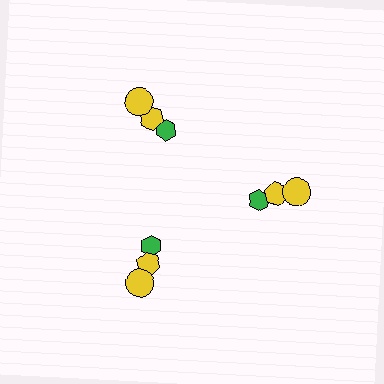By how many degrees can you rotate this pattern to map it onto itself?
The pattern maps onto itself every 120 degrees of rotation.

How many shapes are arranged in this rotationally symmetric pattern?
There are 9 shapes, arranged in 3 groups of 3.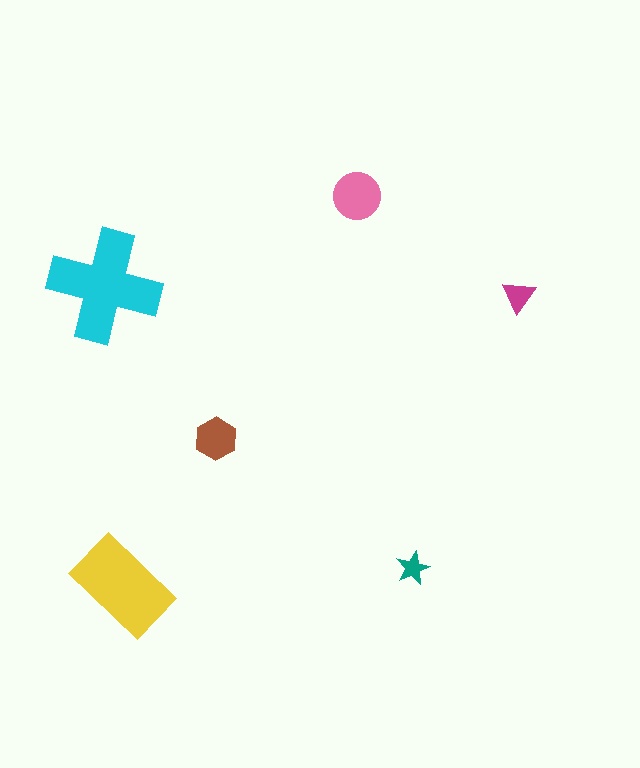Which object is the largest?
The cyan cross.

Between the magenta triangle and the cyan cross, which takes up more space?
The cyan cross.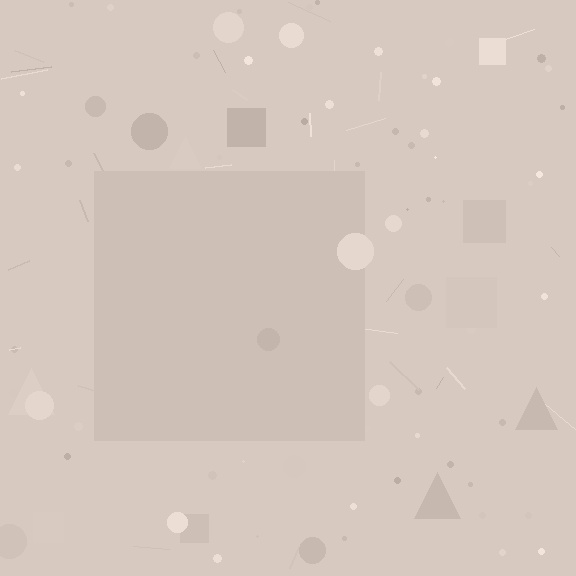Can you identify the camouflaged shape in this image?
The camouflaged shape is a square.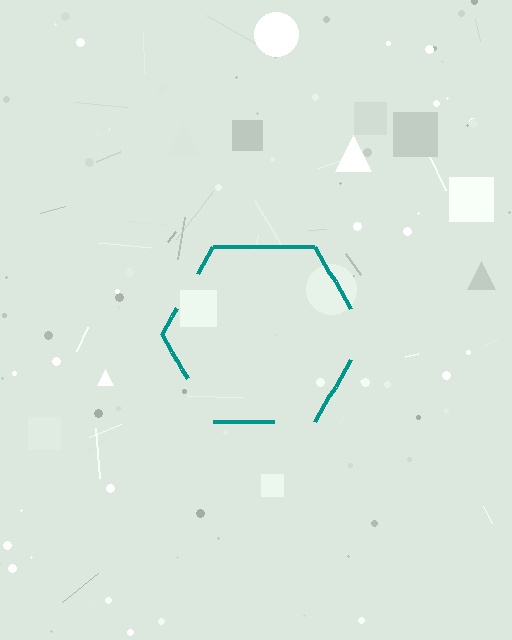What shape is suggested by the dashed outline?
The dashed outline suggests a hexagon.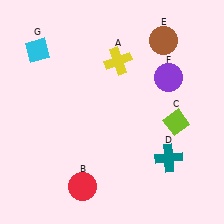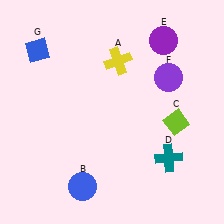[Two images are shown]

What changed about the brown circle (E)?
In Image 1, E is brown. In Image 2, it changed to purple.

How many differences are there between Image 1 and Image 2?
There are 3 differences between the two images.